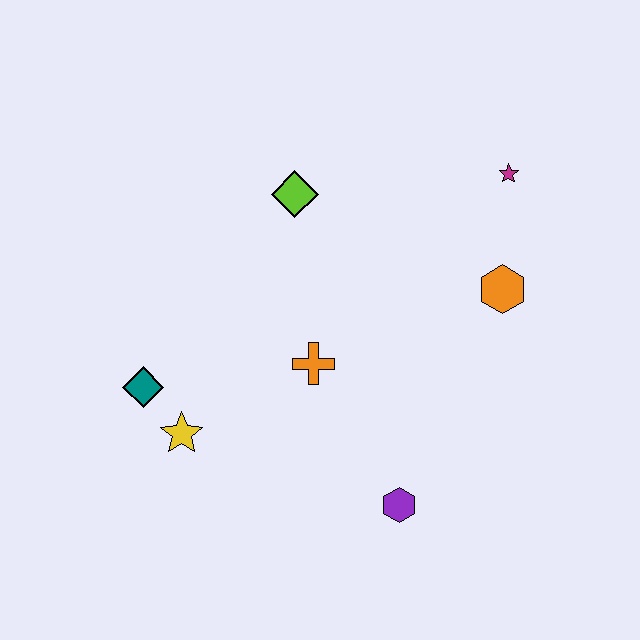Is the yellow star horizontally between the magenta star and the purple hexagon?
No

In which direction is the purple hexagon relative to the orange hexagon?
The purple hexagon is below the orange hexagon.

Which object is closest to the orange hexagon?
The magenta star is closest to the orange hexagon.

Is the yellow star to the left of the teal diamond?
No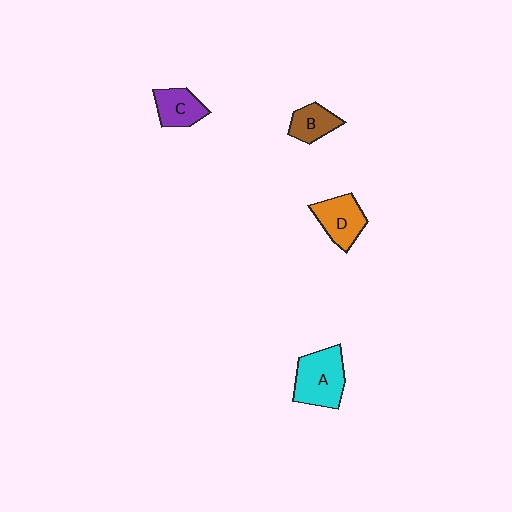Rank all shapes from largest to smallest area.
From largest to smallest: A (cyan), D (orange), C (purple), B (brown).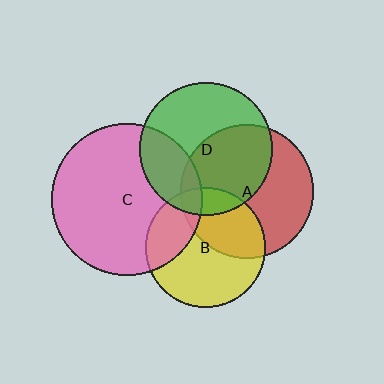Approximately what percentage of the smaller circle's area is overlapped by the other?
Approximately 25%.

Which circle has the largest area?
Circle C (pink).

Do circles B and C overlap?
Yes.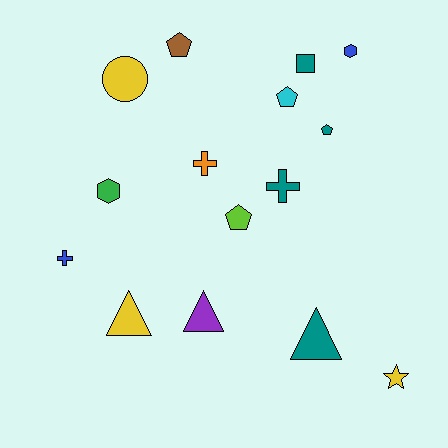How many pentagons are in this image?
There are 4 pentagons.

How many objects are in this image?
There are 15 objects.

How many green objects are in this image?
There is 1 green object.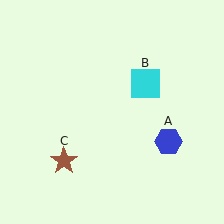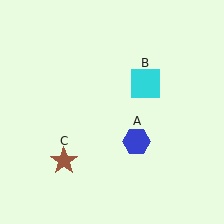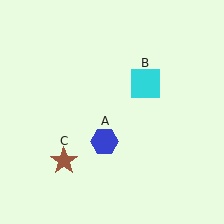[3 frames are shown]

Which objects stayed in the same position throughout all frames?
Cyan square (object B) and brown star (object C) remained stationary.